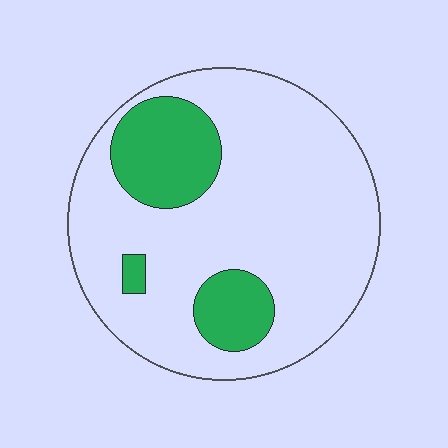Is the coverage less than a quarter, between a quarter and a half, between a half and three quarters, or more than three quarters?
Less than a quarter.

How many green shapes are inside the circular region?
3.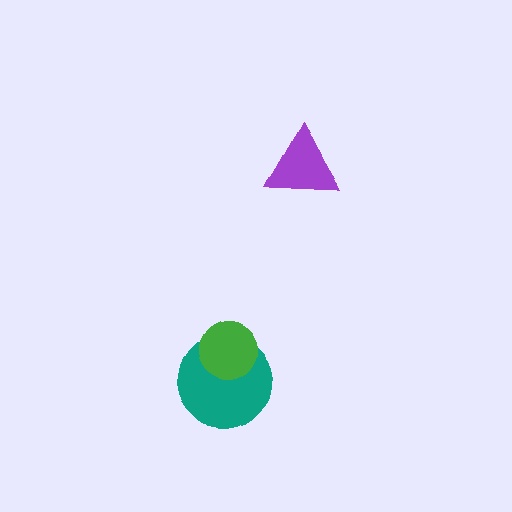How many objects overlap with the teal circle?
1 object overlaps with the teal circle.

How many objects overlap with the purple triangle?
0 objects overlap with the purple triangle.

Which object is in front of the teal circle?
The green circle is in front of the teal circle.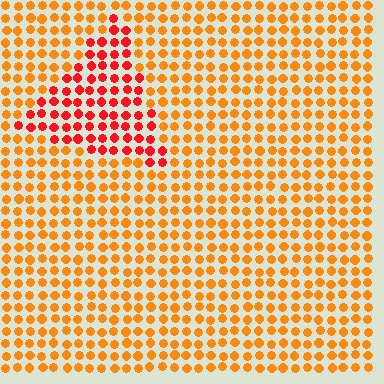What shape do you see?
I see a triangle.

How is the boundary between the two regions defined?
The boundary is defined purely by a slight shift in hue (about 35 degrees). Spacing, size, and orientation are identical on both sides.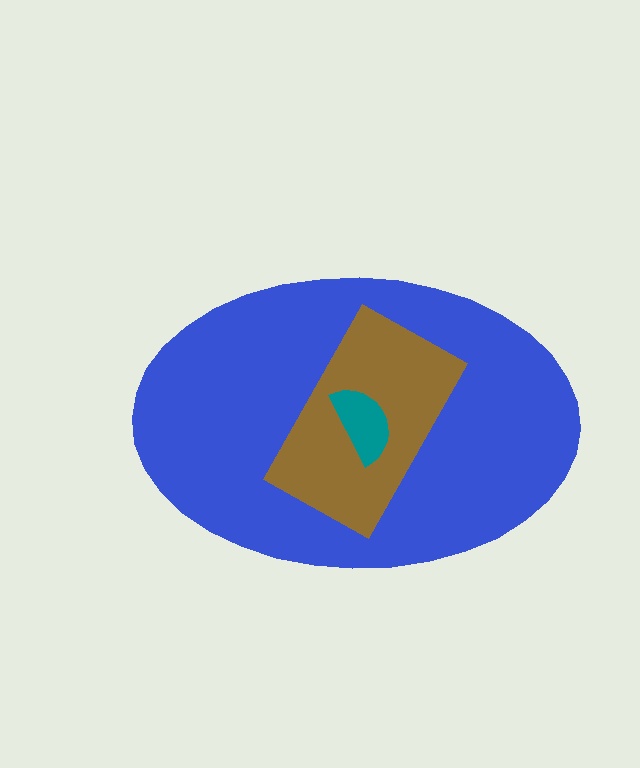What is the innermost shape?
The teal semicircle.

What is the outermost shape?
The blue ellipse.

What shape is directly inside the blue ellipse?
The brown rectangle.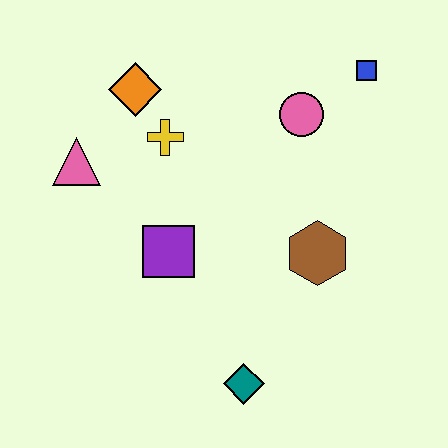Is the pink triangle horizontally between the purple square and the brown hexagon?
No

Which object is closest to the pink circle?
The blue square is closest to the pink circle.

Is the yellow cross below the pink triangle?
No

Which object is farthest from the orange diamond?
The teal diamond is farthest from the orange diamond.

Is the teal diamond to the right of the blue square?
No